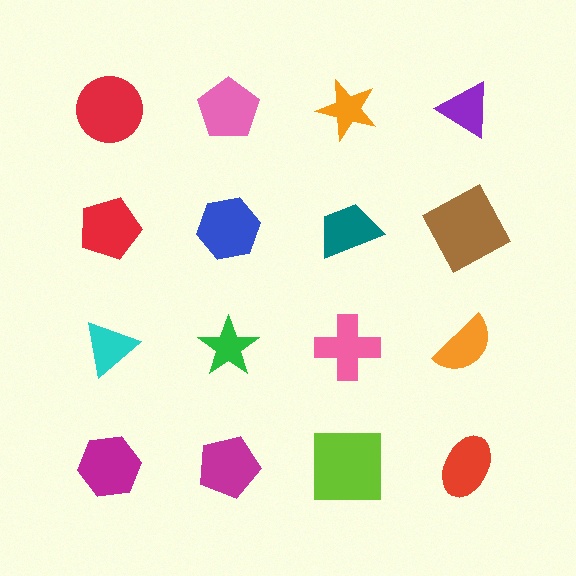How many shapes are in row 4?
4 shapes.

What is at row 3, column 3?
A pink cross.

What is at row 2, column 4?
A brown square.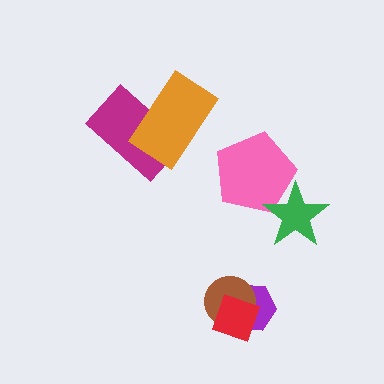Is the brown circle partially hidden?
Yes, it is partially covered by another shape.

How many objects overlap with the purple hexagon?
2 objects overlap with the purple hexagon.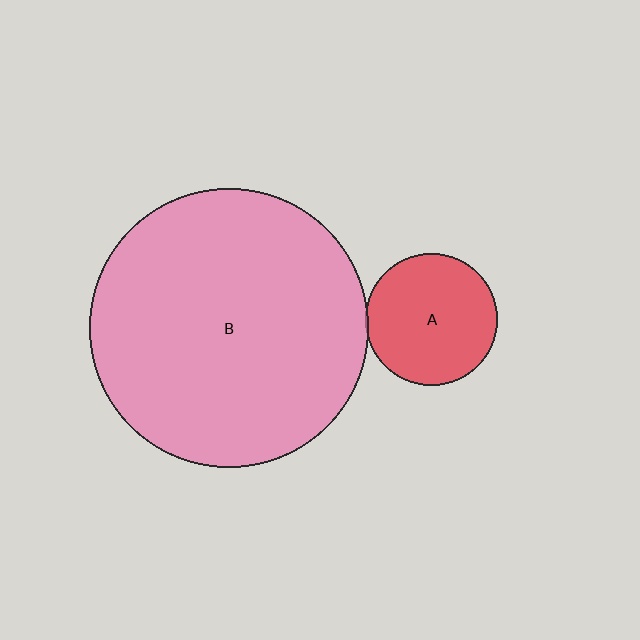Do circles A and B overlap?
Yes.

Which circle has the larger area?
Circle B (pink).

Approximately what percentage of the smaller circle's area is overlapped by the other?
Approximately 5%.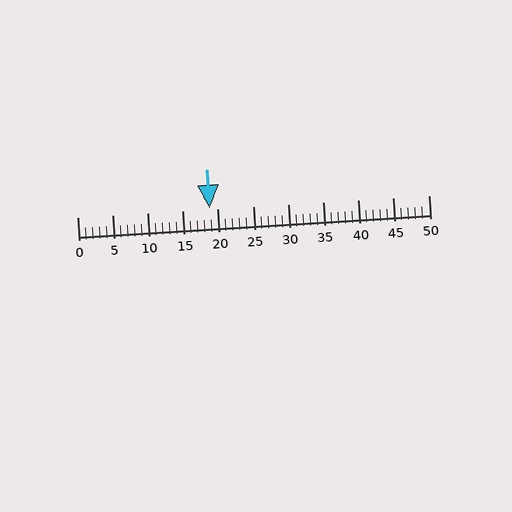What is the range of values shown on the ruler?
The ruler shows values from 0 to 50.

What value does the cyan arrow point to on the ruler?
The cyan arrow points to approximately 19.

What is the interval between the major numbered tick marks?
The major tick marks are spaced 5 units apart.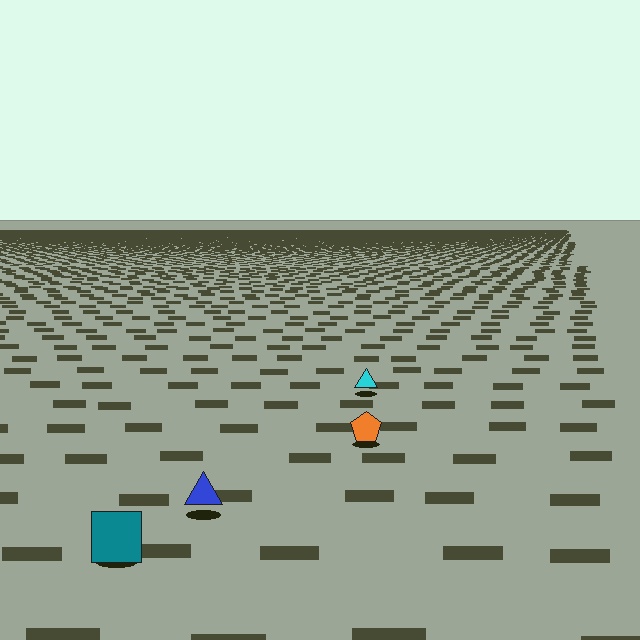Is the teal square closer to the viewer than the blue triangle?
Yes. The teal square is closer — you can tell from the texture gradient: the ground texture is coarser near it.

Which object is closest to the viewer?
The teal square is closest. The texture marks near it are larger and more spread out.